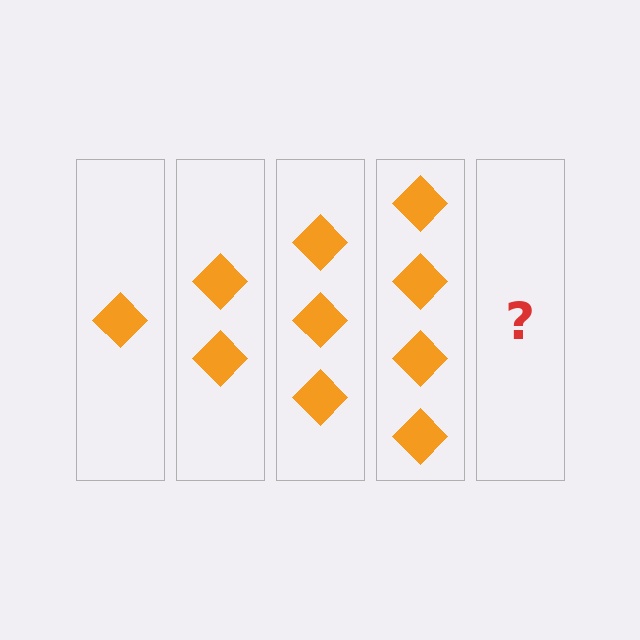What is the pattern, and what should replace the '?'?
The pattern is that each step adds one more diamond. The '?' should be 5 diamonds.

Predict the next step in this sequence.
The next step is 5 diamonds.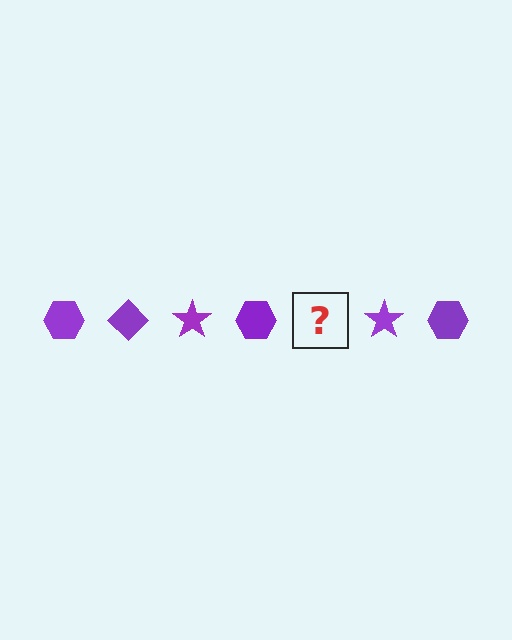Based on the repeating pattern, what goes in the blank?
The blank should be a purple diamond.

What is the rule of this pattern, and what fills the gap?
The rule is that the pattern cycles through hexagon, diamond, star shapes in purple. The gap should be filled with a purple diamond.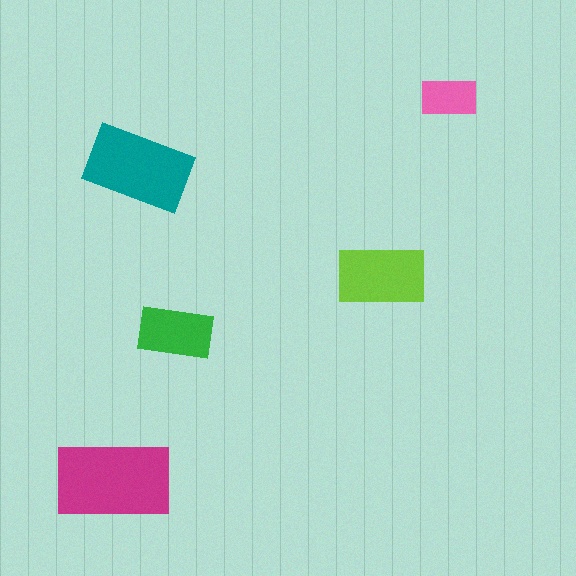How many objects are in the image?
There are 5 objects in the image.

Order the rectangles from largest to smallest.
the magenta one, the teal one, the lime one, the green one, the pink one.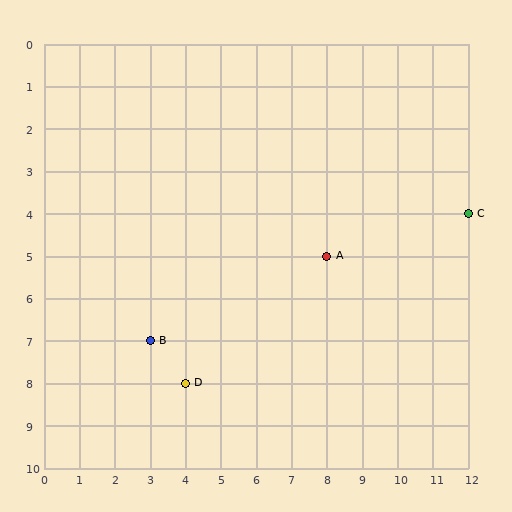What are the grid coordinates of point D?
Point D is at grid coordinates (4, 8).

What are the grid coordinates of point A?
Point A is at grid coordinates (8, 5).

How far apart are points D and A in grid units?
Points D and A are 4 columns and 3 rows apart (about 5.0 grid units diagonally).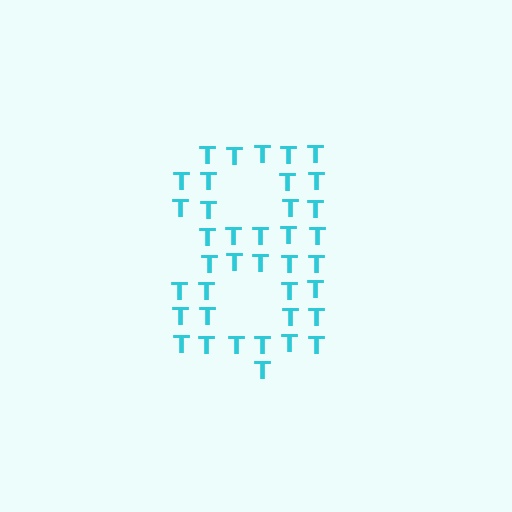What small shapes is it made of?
It is made of small letter T's.